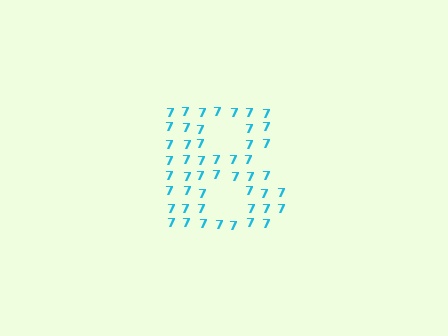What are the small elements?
The small elements are digit 7's.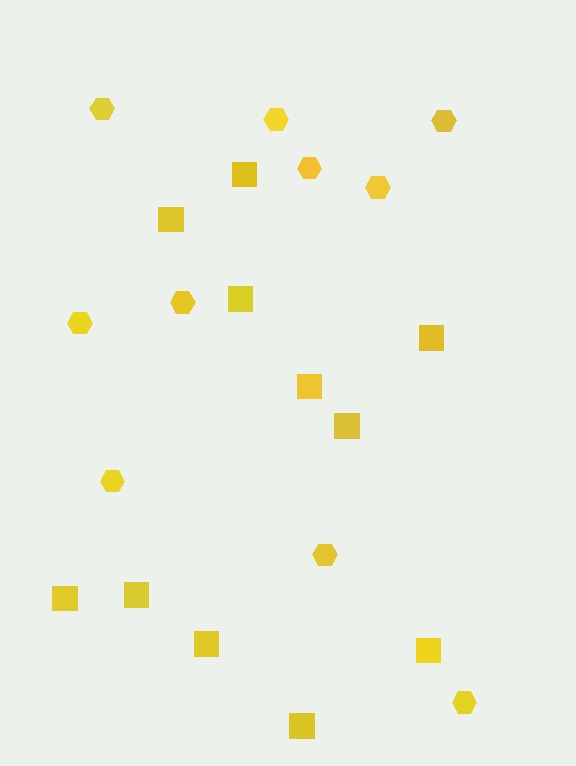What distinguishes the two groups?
There are 2 groups: one group of hexagons (10) and one group of squares (11).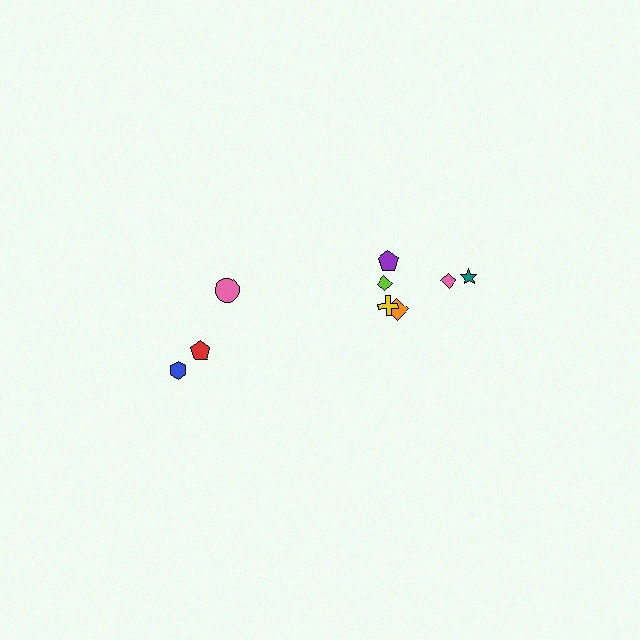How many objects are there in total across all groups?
There are 9 objects.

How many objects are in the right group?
There are 6 objects.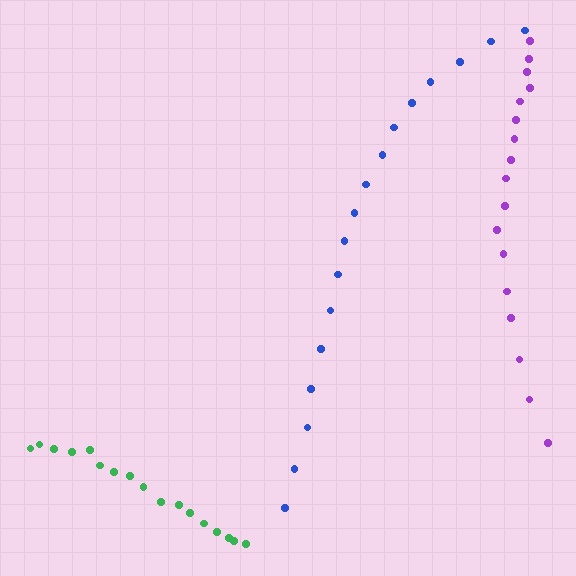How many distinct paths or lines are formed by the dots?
There are 3 distinct paths.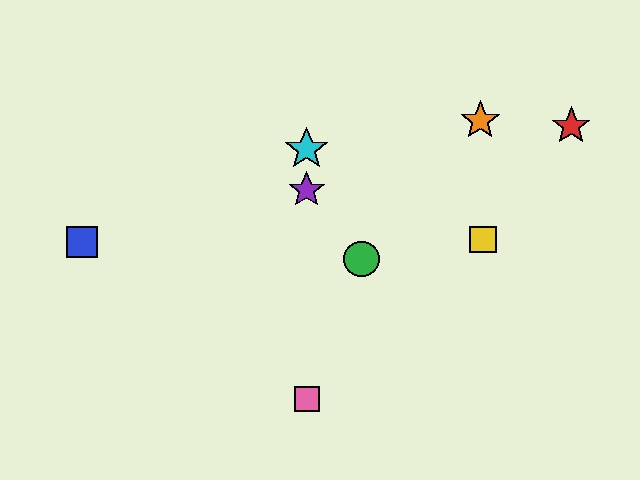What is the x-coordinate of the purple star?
The purple star is at x≈307.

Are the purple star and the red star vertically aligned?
No, the purple star is at x≈307 and the red star is at x≈571.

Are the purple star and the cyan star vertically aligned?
Yes, both are at x≈307.